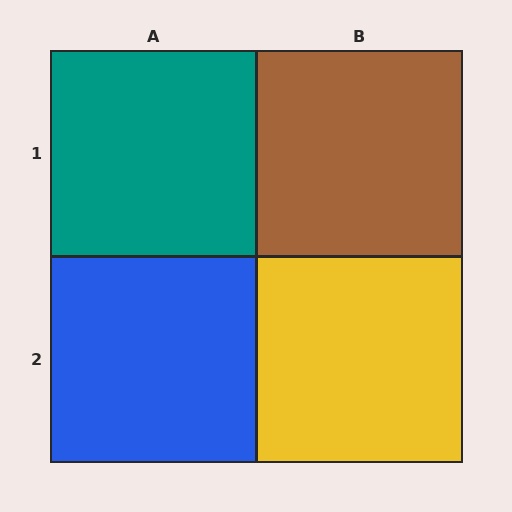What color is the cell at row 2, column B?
Yellow.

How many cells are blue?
1 cell is blue.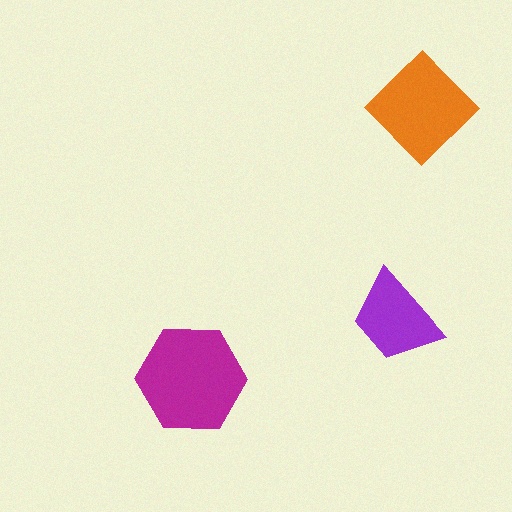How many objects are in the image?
There are 3 objects in the image.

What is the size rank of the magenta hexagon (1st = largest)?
1st.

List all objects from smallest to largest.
The purple trapezoid, the orange diamond, the magenta hexagon.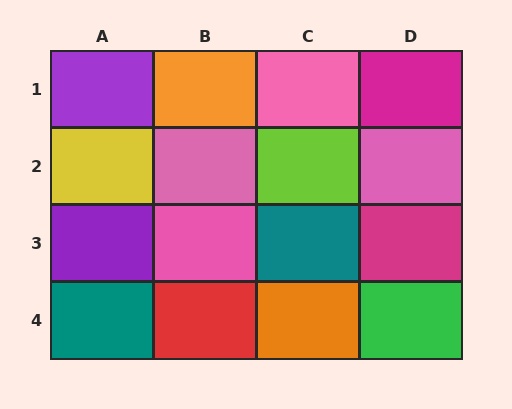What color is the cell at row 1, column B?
Orange.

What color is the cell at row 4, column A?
Teal.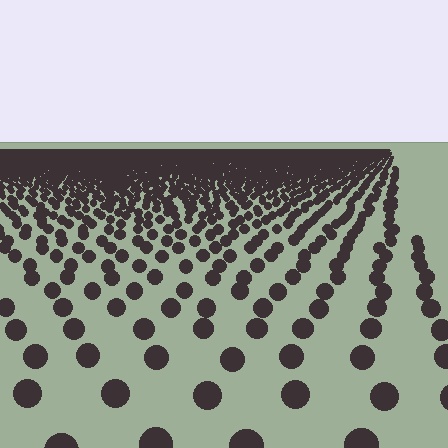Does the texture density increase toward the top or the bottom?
Density increases toward the top.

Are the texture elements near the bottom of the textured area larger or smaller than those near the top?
Larger. Near the bottom, elements are closer to the viewer and appear at a bigger on-screen size.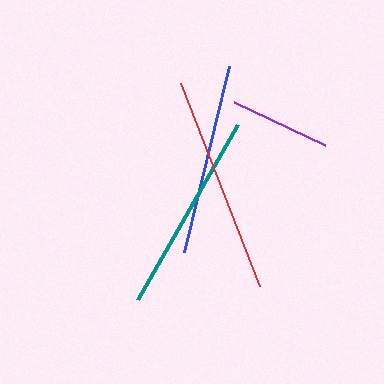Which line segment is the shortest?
The purple line is the shortest at approximately 101 pixels.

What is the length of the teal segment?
The teal segment is approximately 202 pixels long.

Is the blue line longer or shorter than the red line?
The red line is longer than the blue line.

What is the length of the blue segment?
The blue segment is approximately 191 pixels long.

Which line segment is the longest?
The red line is the longest at approximately 218 pixels.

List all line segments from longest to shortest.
From longest to shortest: red, teal, blue, purple.